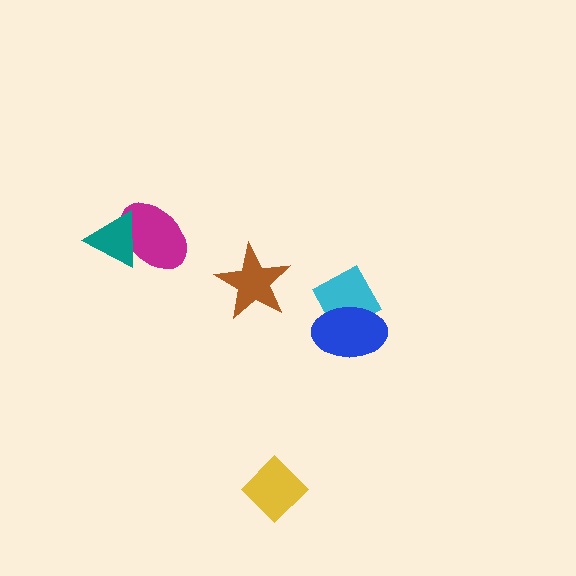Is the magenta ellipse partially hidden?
Yes, it is partially covered by another shape.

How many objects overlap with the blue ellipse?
1 object overlaps with the blue ellipse.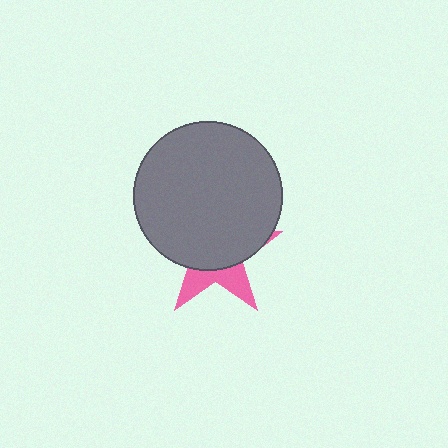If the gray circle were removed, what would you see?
You would see the complete pink star.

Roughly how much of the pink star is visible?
A small part of it is visible (roughly 31%).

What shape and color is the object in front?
The object in front is a gray circle.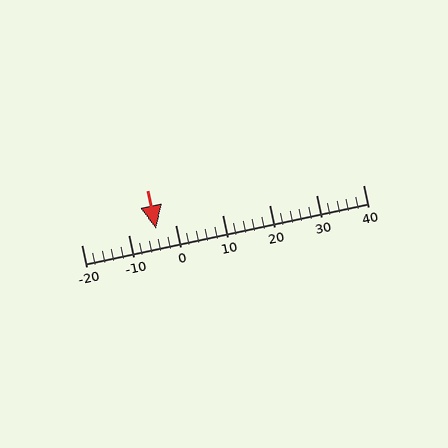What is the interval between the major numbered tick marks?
The major tick marks are spaced 10 units apart.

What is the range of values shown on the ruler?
The ruler shows values from -20 to 40.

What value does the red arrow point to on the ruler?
The red arrow points to approximately -4.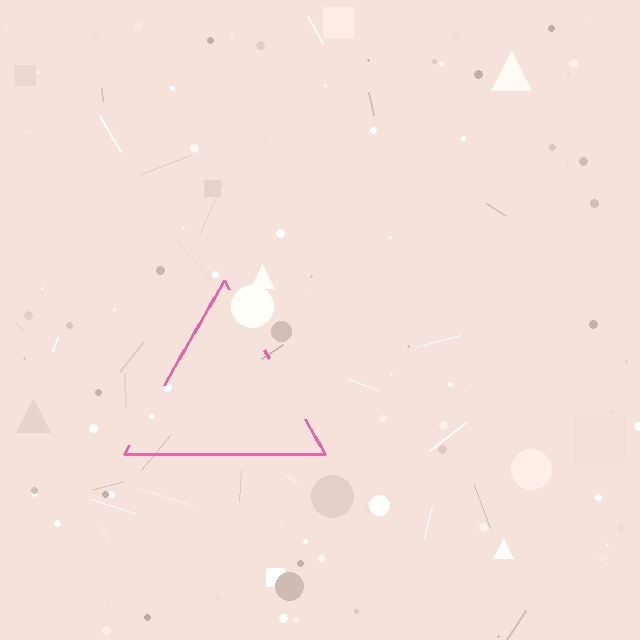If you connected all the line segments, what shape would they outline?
They would outline a triangle.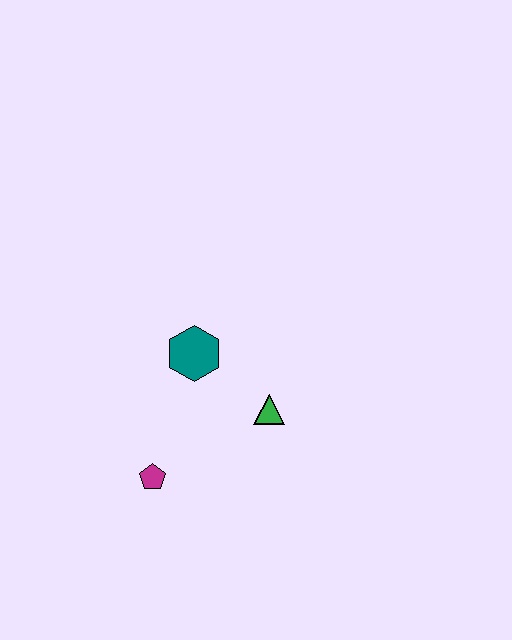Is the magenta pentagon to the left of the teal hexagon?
Yes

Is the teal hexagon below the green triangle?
No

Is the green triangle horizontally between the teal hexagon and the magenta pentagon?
No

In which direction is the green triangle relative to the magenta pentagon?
The green triangle is to the right of the magenta pentagon.